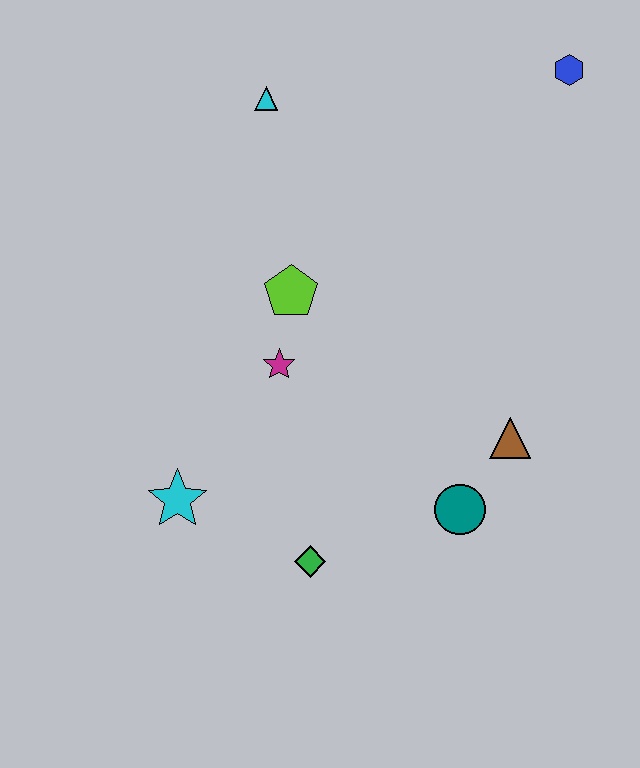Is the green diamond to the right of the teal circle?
No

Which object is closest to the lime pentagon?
The magenta star is closest to the lime pentagon.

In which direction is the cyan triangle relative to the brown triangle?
The cyan triangle is above the brown triangle.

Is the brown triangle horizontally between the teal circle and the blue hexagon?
Yes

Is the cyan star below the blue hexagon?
Yes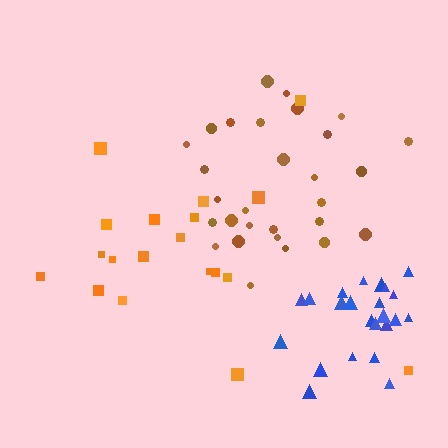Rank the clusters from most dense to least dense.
blue, brown, orange.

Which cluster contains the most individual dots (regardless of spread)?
Brown (29).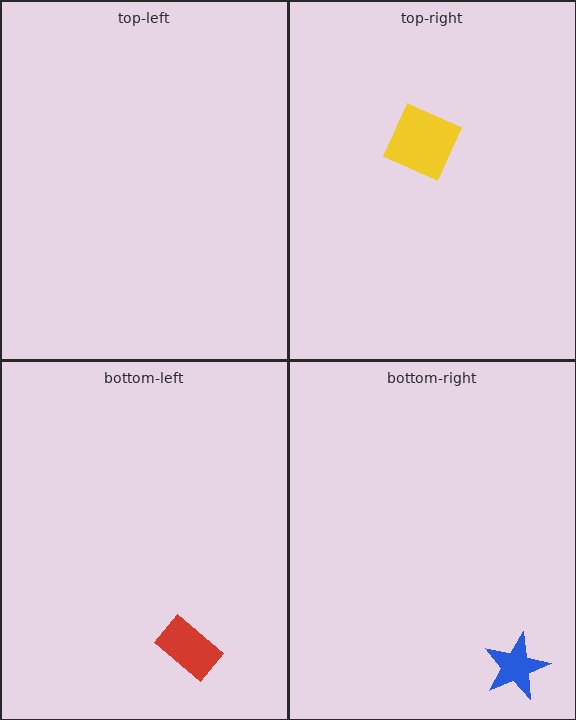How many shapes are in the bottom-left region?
1.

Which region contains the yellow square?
The top-right region.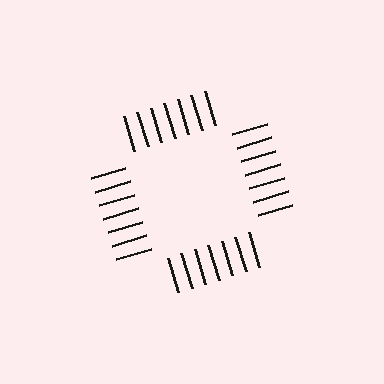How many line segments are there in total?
28 — 7 along each of the 4 edges.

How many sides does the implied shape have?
4 sides — the line-ends trace a square.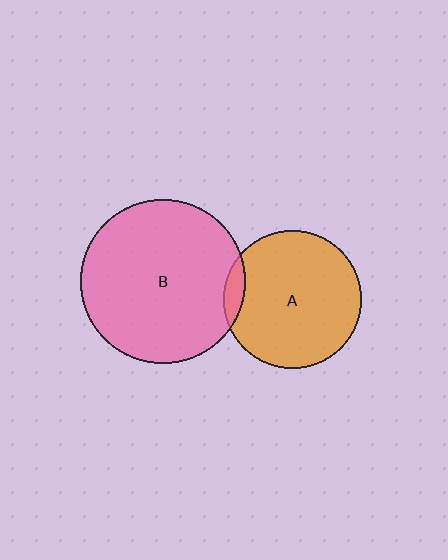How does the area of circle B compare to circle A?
Approximately 1.4 times.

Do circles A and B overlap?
Yes.